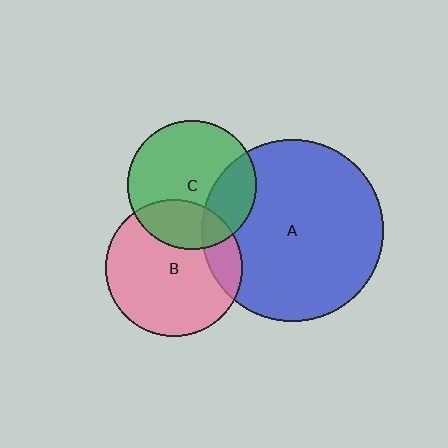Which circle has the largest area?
Circle A (blue).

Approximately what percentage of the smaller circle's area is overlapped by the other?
Approximately 25%.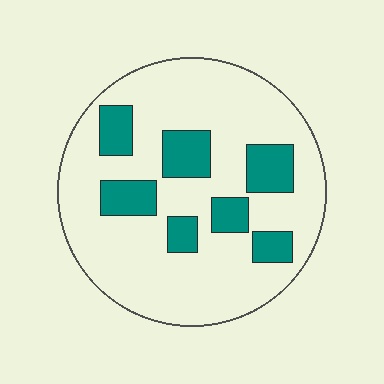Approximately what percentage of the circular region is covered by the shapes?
Approximately 20%.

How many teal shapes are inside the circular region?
7.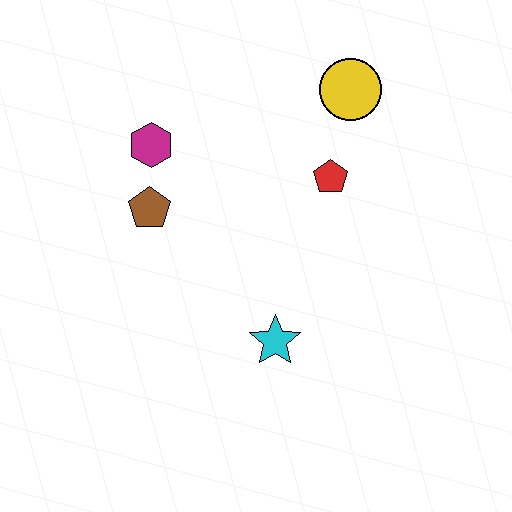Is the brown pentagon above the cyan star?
Yes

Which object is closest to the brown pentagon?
The magenta hexagon is closest to the brown pentagon.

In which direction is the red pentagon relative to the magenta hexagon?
The red pentagon is to the right of the magenta hexagon.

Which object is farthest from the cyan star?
The yellow circle is farthest from the cyan star.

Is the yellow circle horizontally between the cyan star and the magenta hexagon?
No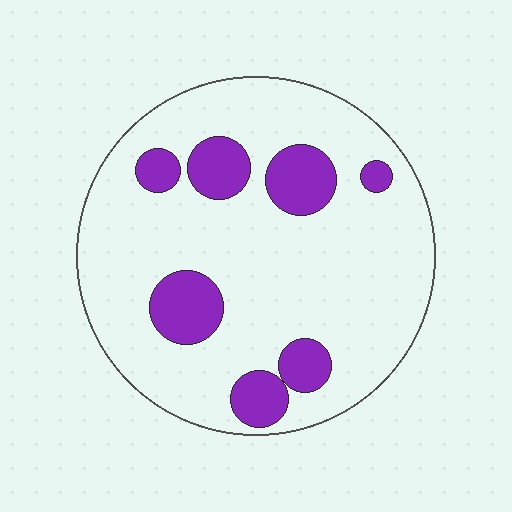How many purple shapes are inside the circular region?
7.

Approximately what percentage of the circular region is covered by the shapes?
Approximately 20%.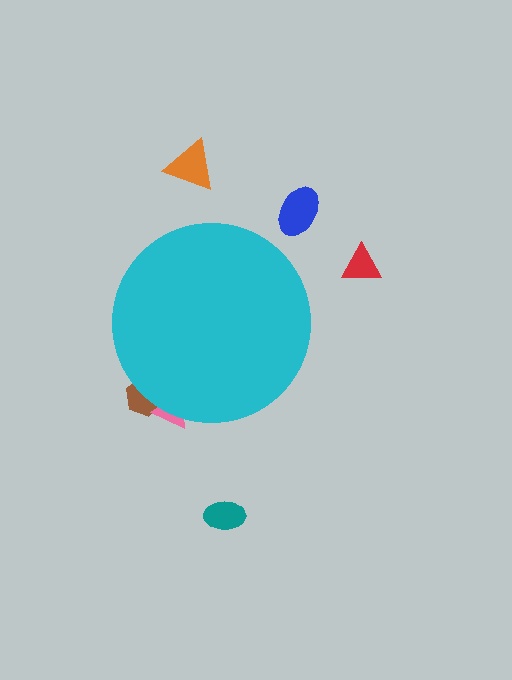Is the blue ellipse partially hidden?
No, the blue ellipse is fully visible.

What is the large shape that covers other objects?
A cyan circle.